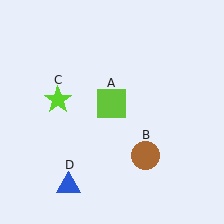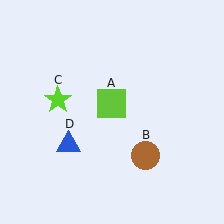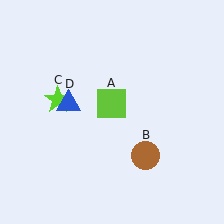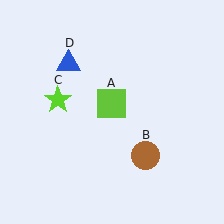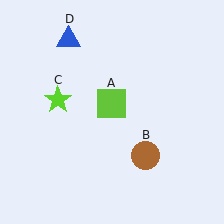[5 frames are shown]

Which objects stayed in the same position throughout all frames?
Lime square (object A) and brown circle (object B) and lime star (object C) remained stationary.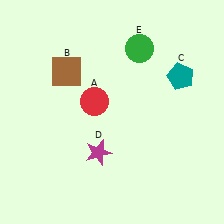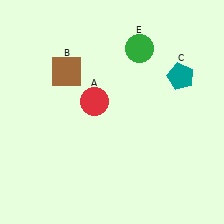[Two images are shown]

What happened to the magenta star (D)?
The magenta star (D) was removed in Image 2. It was in the bottom-left area of Image 1.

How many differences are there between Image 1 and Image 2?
There is 1 difference between the two images.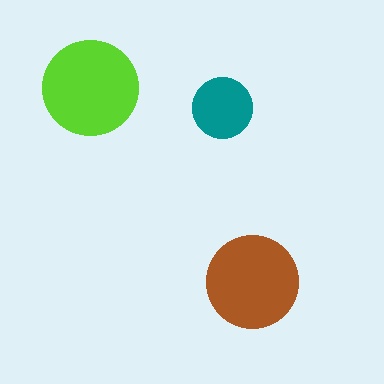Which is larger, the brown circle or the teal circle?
The brown one.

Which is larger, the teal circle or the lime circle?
The lime one.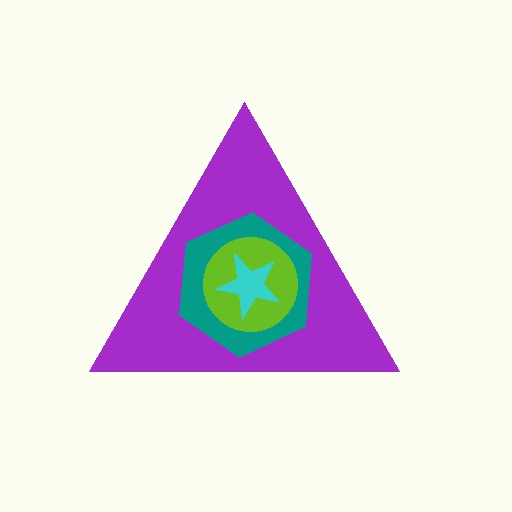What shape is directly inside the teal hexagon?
The lime circle.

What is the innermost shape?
The cyan star.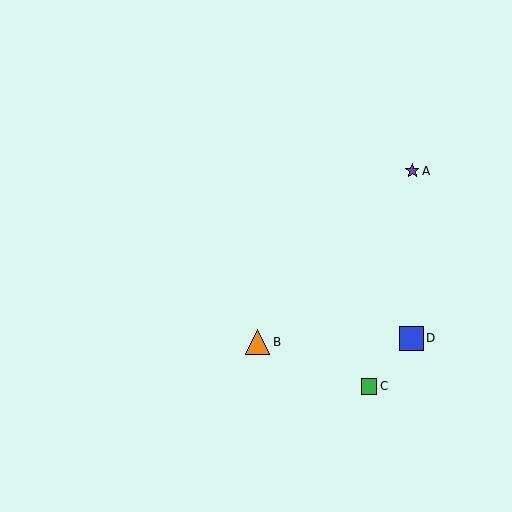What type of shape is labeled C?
Shape C is a green square.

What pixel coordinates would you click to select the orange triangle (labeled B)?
Click at (257, 342) to select the orange triangle B.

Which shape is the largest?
The orange triangle (labeled B) is the largest.